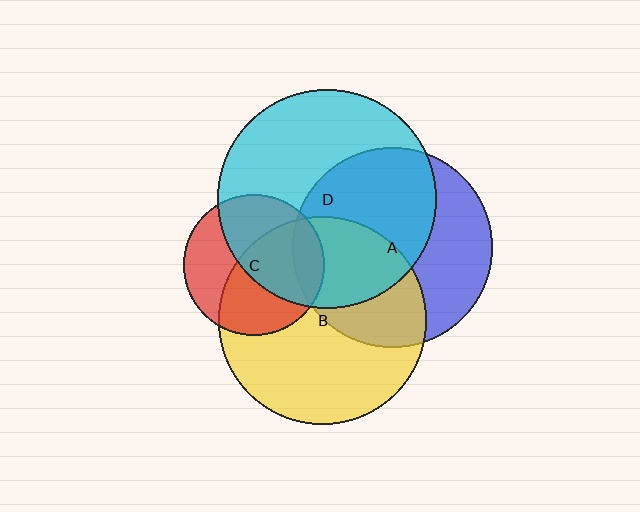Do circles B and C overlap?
Yes.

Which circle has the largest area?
Circle D (cyan).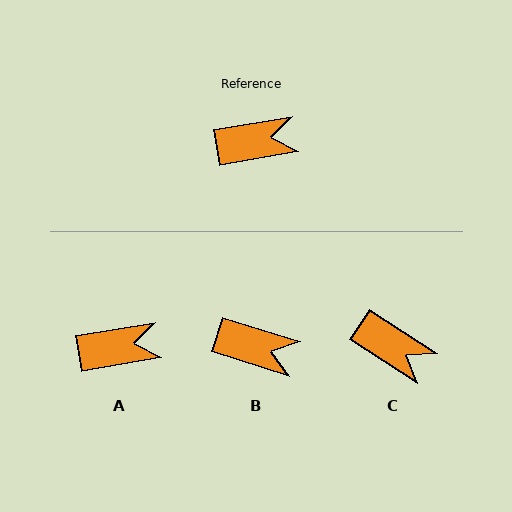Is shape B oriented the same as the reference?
No, it is off by about 27 degrees.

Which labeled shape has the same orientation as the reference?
A.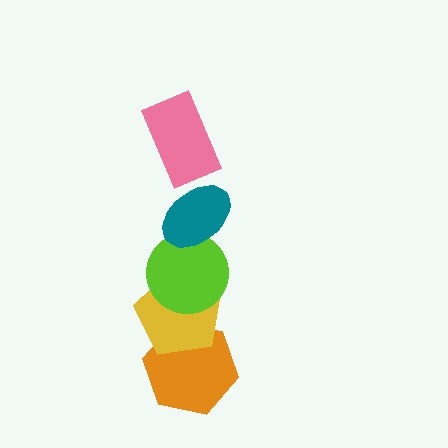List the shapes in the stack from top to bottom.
From top to bottom: the pink rectangle, the teal ellipse, the lime circle, the yellow pentagon, the orange hexagon.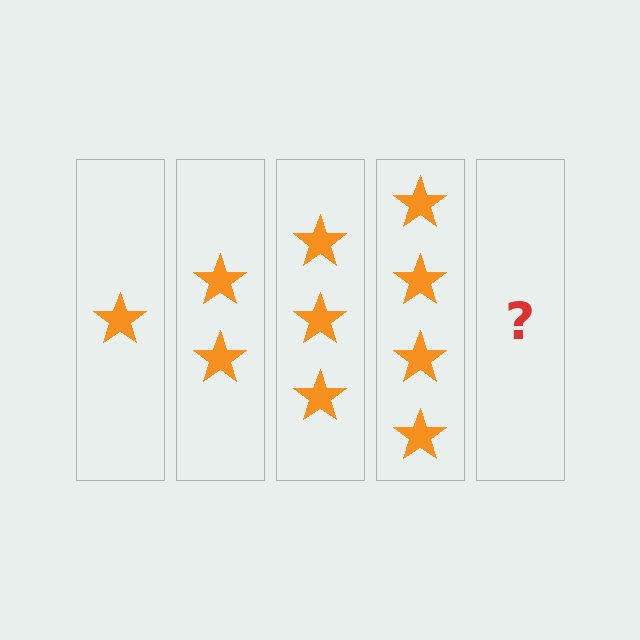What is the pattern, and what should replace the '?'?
The pattern is that each step adds one more star. The '?' should be 5 stars.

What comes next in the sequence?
The next element should be 5 stars.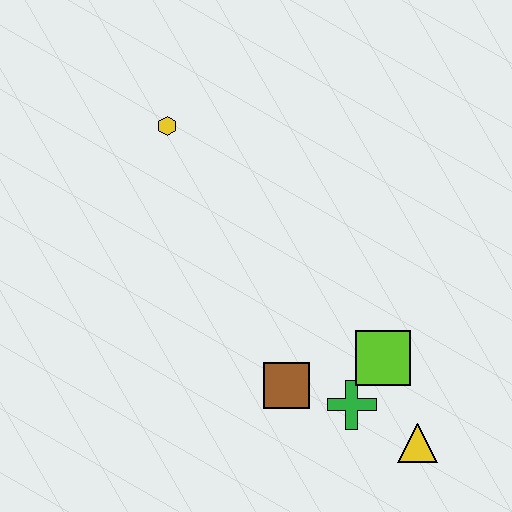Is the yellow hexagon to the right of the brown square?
No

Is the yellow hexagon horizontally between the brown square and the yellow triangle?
No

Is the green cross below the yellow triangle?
No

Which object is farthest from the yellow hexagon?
The yellow triangle is farthest from the yellow hexagon.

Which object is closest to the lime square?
The green cross is closest to the lime square.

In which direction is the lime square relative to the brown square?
The lime square is to the right of the brown square.